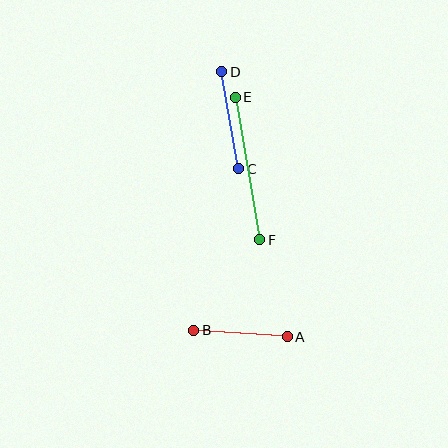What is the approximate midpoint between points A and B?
The midpoint is at approximately (240, 334) pixels.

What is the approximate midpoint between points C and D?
The midpoint is at approximately (230, 120) pixels.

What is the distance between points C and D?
The distance is approximately 98 pixels.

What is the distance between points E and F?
The distance is approximately 144 pixels.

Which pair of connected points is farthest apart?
Points E and F are farthest apart.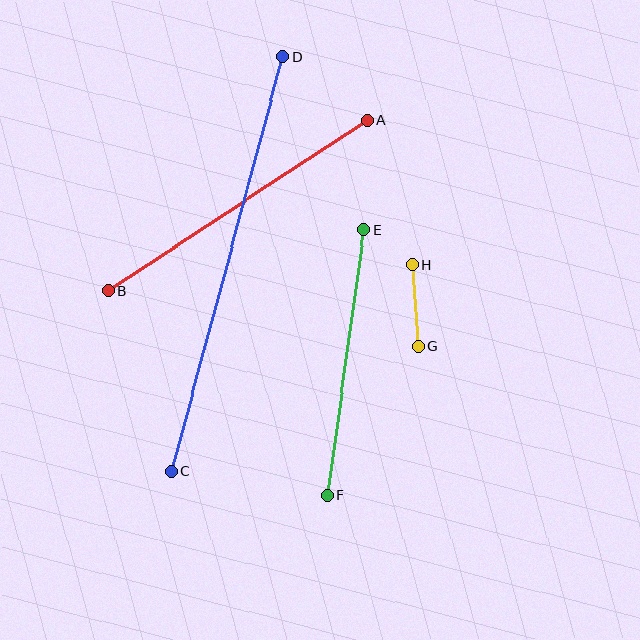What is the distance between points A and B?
The distance is approximately 311 pixels.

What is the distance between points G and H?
The distance is approximately 82 pixels.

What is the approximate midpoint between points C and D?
The midpoint is at approximately (227, 264) pixels.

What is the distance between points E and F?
The distance is approximately 269 pixels.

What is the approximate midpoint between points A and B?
The midpoint is at approximately (238, 205) pixels.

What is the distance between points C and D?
The distance is approximately 429 pixels.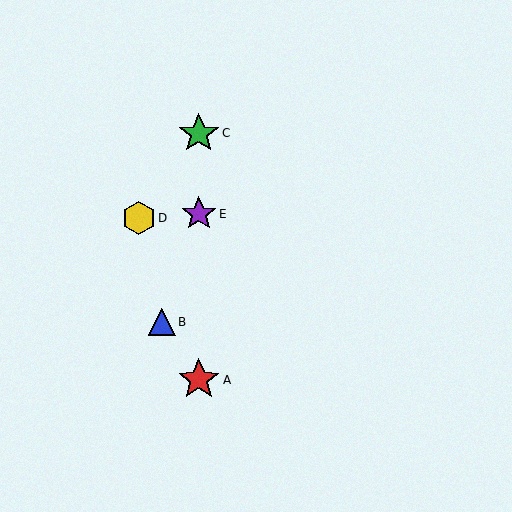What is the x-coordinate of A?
Object A is at x≈199.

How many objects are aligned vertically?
3 objects (A, C, E) are aligned vertically.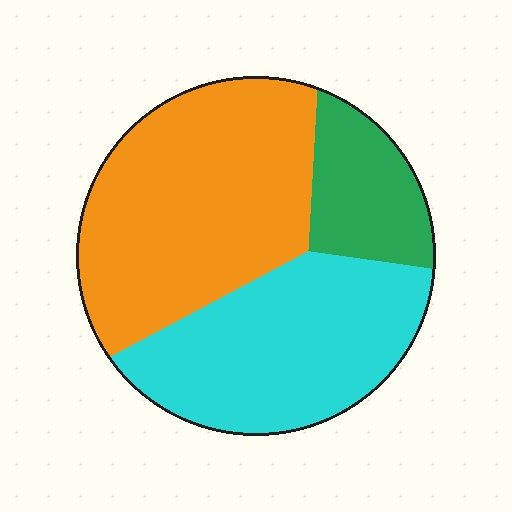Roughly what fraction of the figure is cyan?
Cyan takes up about three eighths (3/8) of the figure.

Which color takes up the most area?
Orange, at roughly 45%.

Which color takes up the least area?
Green, at roughly 15%.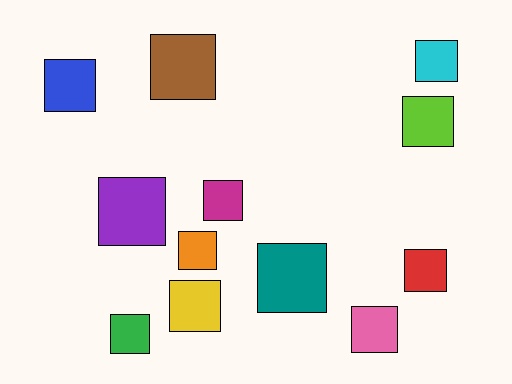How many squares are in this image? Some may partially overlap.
There are 12 squares.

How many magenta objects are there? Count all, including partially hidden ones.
There is 1 magenta object.